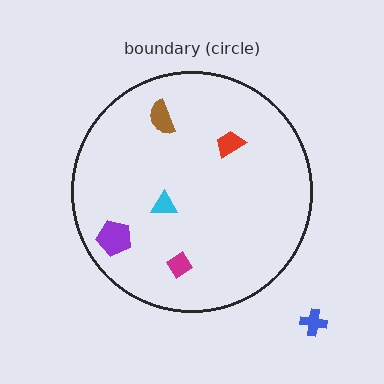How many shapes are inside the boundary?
5 inside, 1 outside.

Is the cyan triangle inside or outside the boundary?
Inside.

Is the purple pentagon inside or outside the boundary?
Inside.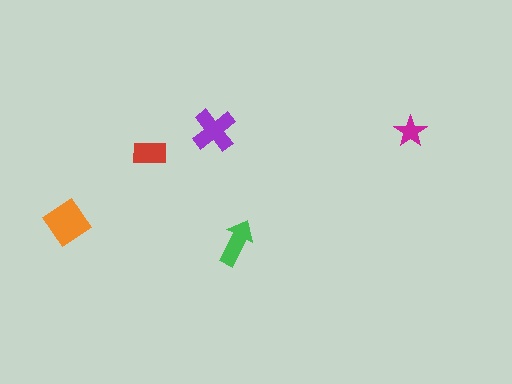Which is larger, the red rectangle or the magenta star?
The red rectangle.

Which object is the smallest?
The magenta star.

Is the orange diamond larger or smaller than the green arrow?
Larger.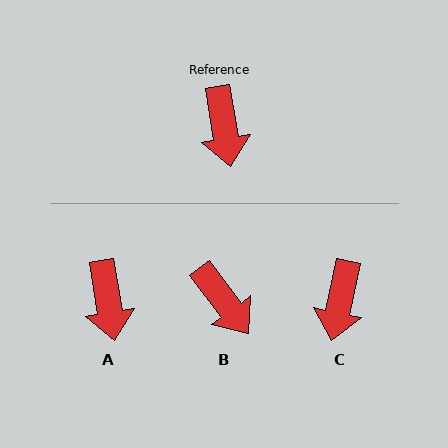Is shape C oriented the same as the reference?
No, it is off by about 21 degrees.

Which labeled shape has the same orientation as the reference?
A.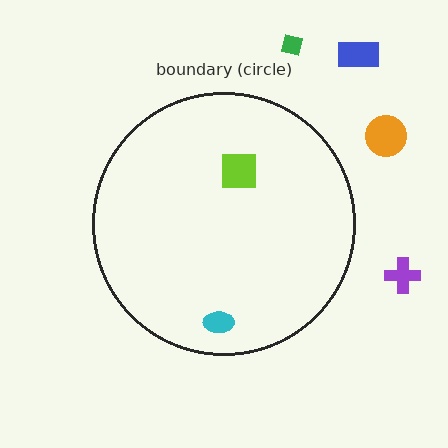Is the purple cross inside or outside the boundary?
Outside.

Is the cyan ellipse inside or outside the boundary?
Inside.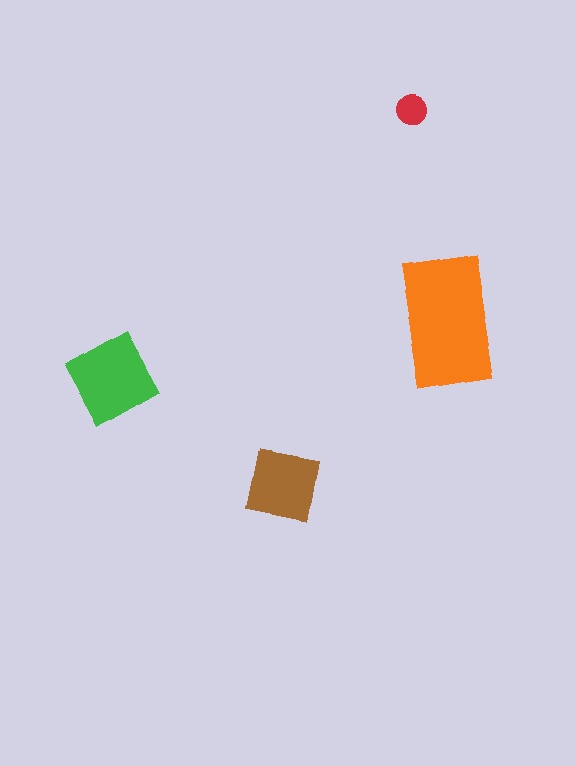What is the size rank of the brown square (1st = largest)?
3rd.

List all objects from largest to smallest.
The orange rectangle, the green diamond, the brown square, the red circle.